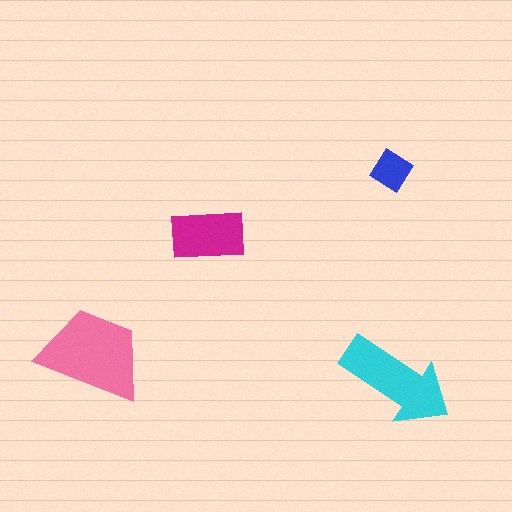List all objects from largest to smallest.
The pink trapezoid, the cyan arrow, the magenta rectangle, the blue diamond.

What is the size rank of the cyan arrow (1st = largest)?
2nd.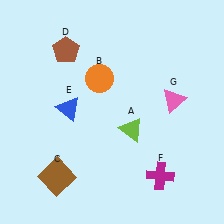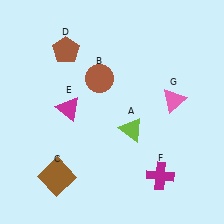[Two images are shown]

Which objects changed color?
B changed from orange to brown. E changed from blue to magenta.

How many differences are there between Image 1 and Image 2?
There are 2 differences between the two images.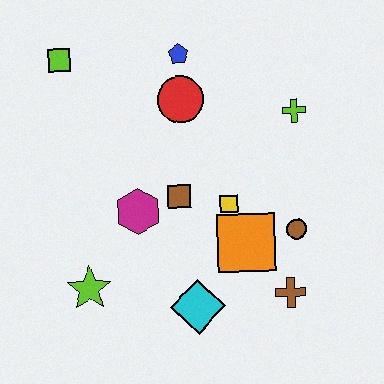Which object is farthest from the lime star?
The lime cross is farthest from the lime star.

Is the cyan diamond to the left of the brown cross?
Yes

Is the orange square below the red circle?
Yes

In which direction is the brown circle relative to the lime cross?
The brown circle is below the lime cross.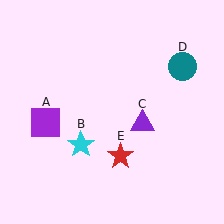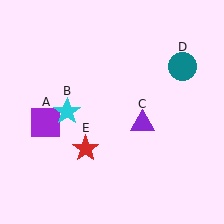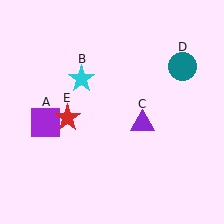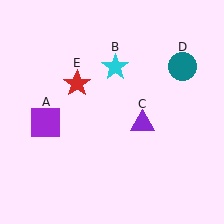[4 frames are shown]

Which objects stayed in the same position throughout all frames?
Purple square (object A) and purple triangle (object C) and teal circle (object D) remained stationary.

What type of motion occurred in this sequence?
The cyan star (object B), red star (object E) rotated clockwise around the center of the scene.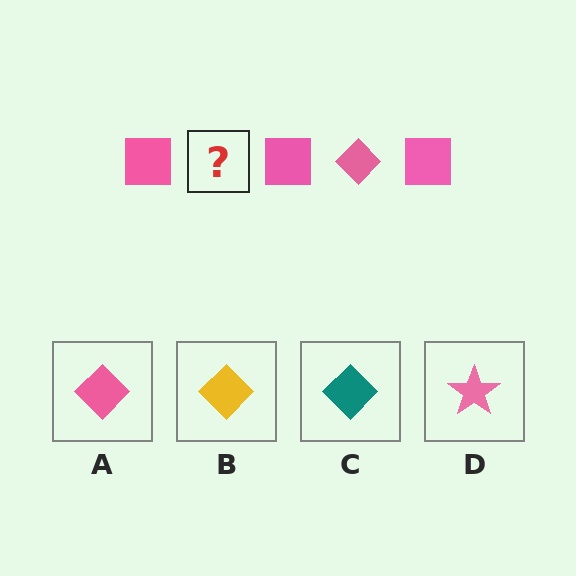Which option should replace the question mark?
Option A.